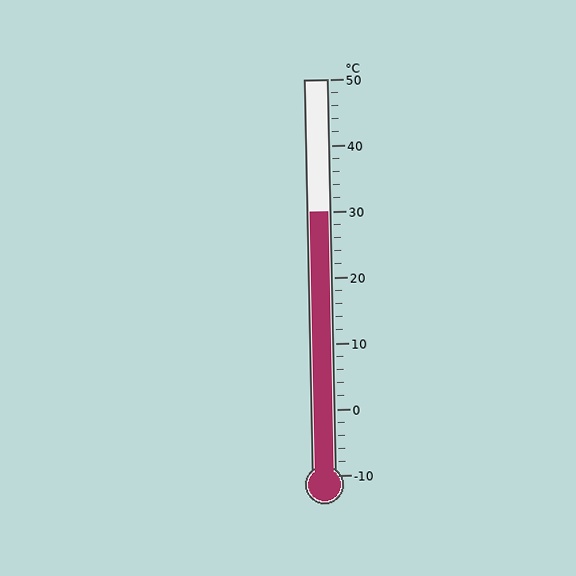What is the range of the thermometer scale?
The thermometer scale ranges from -10°C to 50°C.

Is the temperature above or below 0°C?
The temperature is above 0°C.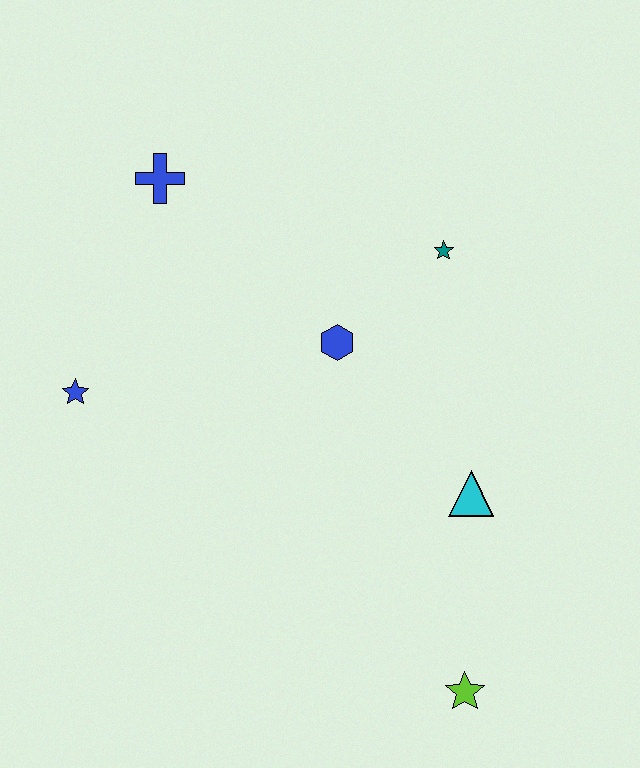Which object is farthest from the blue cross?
The lime star is farthest from the blue cross.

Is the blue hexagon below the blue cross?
Yes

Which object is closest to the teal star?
The blue hexagon is closest to the teal star.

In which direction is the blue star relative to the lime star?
The blue star is to the left of the lime star.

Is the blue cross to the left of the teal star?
Yes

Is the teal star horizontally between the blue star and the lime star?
Yes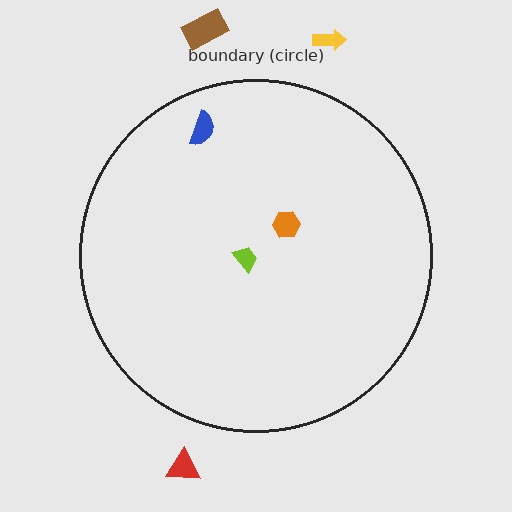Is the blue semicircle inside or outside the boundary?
Inside.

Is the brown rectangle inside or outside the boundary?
Outside.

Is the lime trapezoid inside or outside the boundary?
Inside.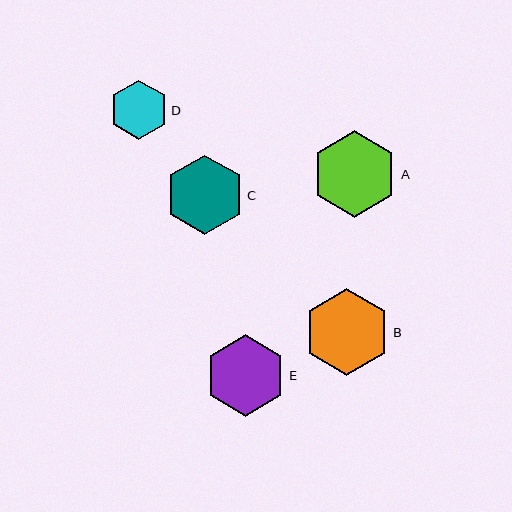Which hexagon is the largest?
Hexagon B is the largest with a size of approximately 86 pixels.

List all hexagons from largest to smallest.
From largest to smallest: B, A, E, C, D.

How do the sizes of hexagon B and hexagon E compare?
Hexagon B and hexagon E are approximately the same size.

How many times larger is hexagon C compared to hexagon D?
Hexagon C is approximately 1.3 times the size of hexagon D.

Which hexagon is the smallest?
Hexagon D is the smallest with a size of approximately 59 pixels.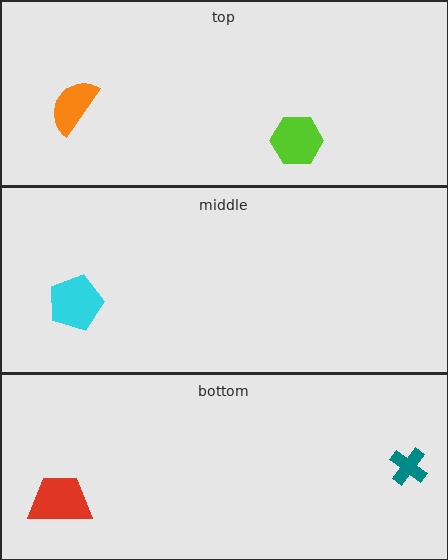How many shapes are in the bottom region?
2.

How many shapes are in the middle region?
1.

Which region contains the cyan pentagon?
The middle region.